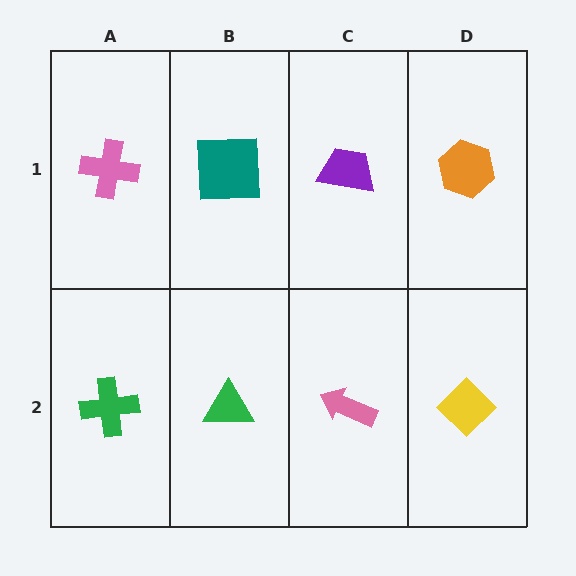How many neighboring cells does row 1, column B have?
3.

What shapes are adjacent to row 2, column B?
A teal square (row 1, column B), a green cross (row 2, column A), a pink arrow (row 2, column C).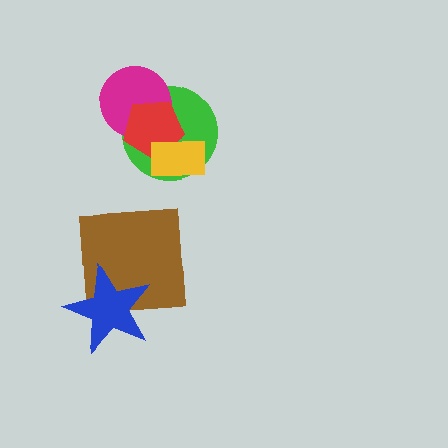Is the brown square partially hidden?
Yes, it is partially covered by another shape.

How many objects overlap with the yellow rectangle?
2 objects overlap with the yellow rectangle.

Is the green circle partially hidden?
Yes, it is partially covered by another shape.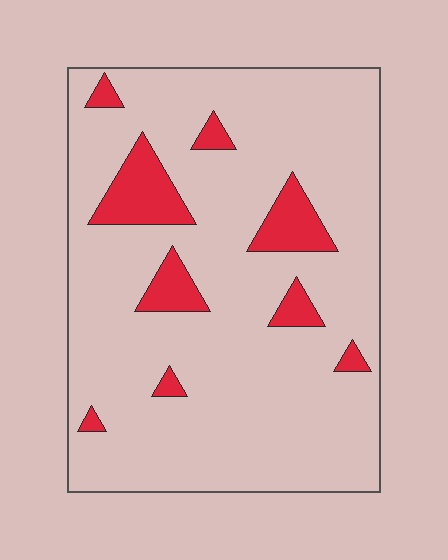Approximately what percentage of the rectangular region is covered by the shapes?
Approximately 10%.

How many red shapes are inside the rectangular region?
9.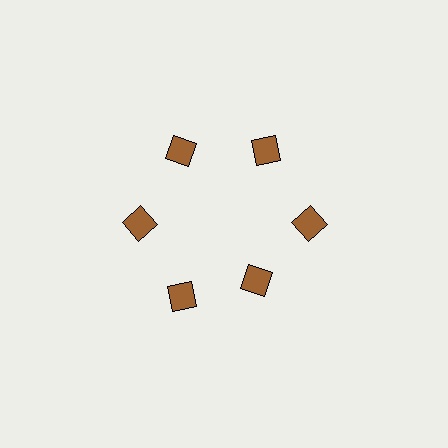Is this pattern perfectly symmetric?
No. The 6 brown squares are arranged in a ring, but one element near the 5 o'clock position is pulled inward toward the center, breaking the 6-fold rotational symmetry.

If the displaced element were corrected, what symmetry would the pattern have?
It would have 6-fold rotational symmetry — the pattern would map onto itself every 60 degrees.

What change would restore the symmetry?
The symmetry would be restored by moving it outward, back onto the ring so that all 6 squares sit at equal angles and equal distance from the center.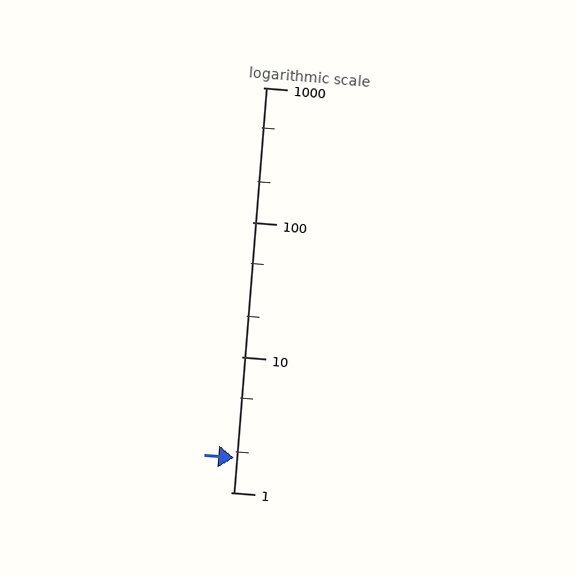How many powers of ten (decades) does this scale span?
The scale spans 3 decades, from 1 to 1000.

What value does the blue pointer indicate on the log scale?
The pointer indicates approximately 1.8.